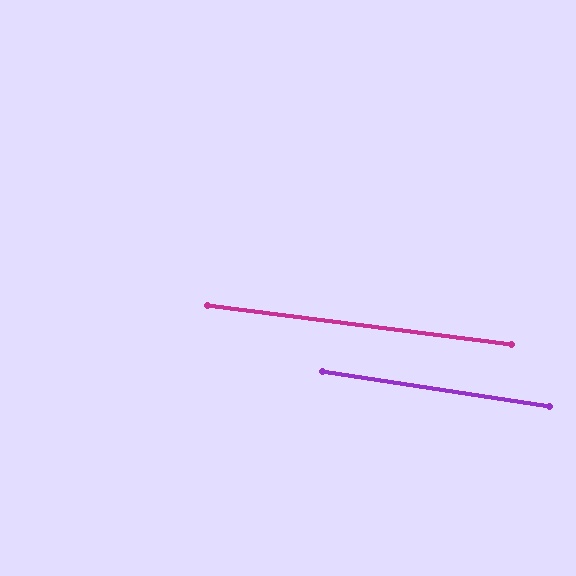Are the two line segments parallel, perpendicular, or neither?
Parallel — their directions differ by only 1.5°.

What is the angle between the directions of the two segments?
Approximately 2 degrees.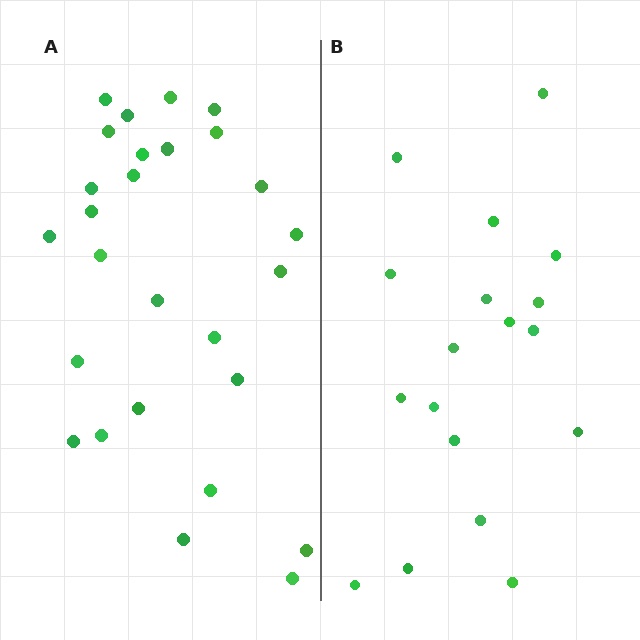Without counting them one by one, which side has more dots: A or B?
Region A (the left region) has more dots.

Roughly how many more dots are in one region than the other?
Region A has roughly 8 or so more dots than region B.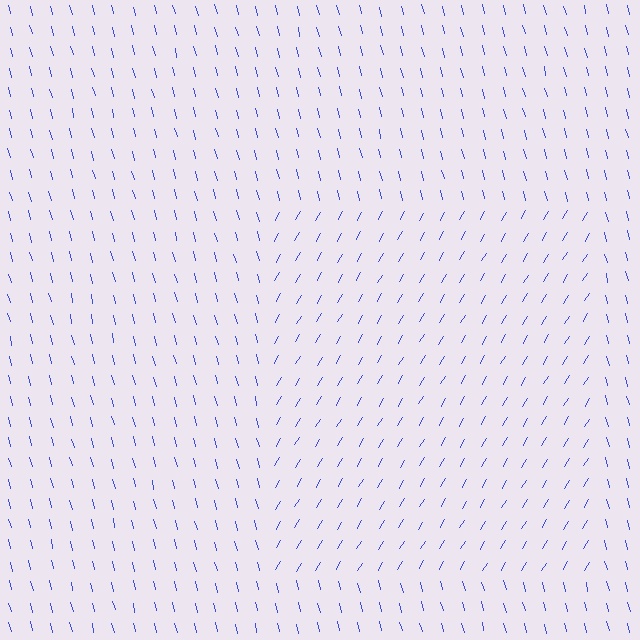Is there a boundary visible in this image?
Yes, there is a texture boundary formed by a change in line orientation.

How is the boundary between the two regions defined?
The boundary is defined purely by a change in line orientation (approximately 45 degrees difference). All lines are the same color and thickness.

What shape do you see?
I see a rectangle.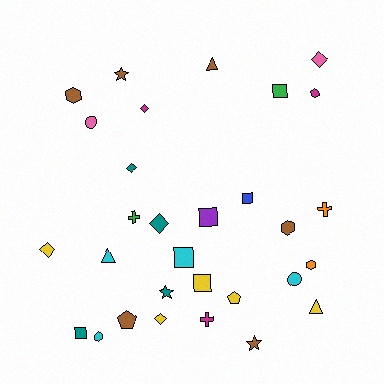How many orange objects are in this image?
There are 2 orange objects.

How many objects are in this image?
There are 30 objects.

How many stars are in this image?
There are 3 stars.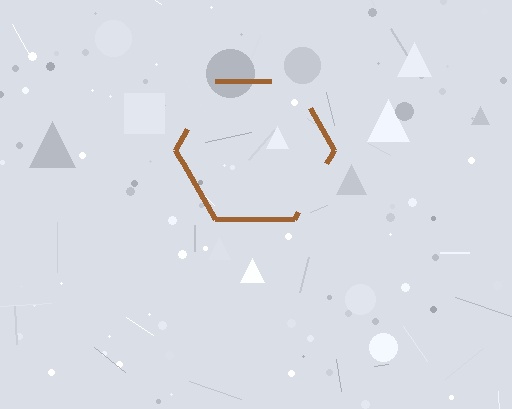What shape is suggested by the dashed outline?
The dashed outline suggests a hexagon.